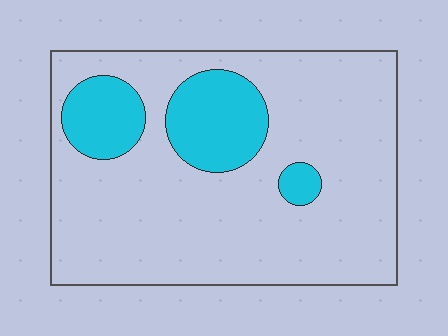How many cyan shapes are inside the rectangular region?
3.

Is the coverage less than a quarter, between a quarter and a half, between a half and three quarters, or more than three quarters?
Less than a quarter.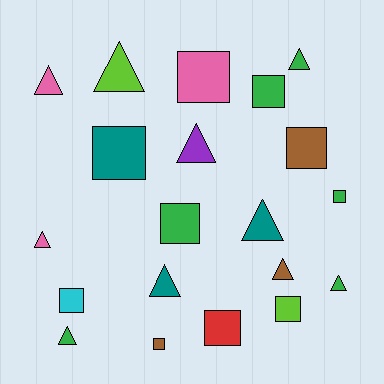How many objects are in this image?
There are 20 objects.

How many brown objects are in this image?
There are 3 brown objects.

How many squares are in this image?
There are 10 squares.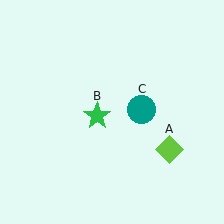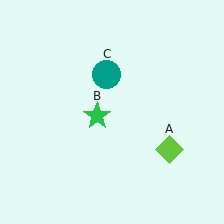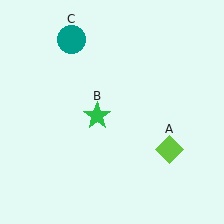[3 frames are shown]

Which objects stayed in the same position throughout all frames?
Lime diamond (object A) and green star (object B) remained stationary.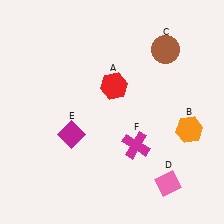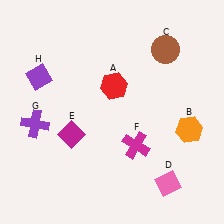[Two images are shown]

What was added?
A purple cross (G), a purple diamond (H) were added in Image 2.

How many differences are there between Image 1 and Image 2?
There are 2 differences between the two images.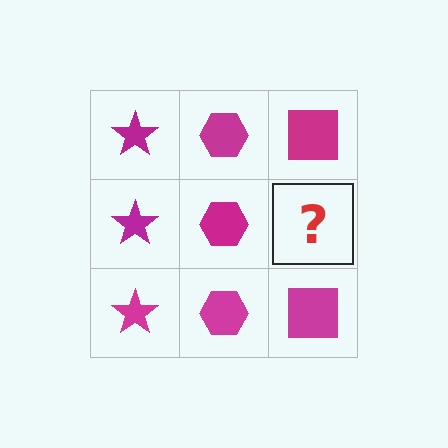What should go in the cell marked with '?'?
The missing cell should contain a magenta square.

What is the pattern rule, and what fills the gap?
The rule is that each column has a consistent shape. The gap should be filled with a magenta square.